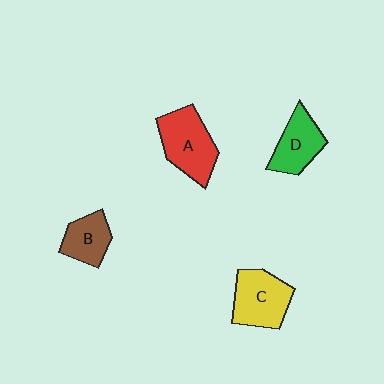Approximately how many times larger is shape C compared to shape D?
Approximately 1.2 times.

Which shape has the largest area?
Shape A (red).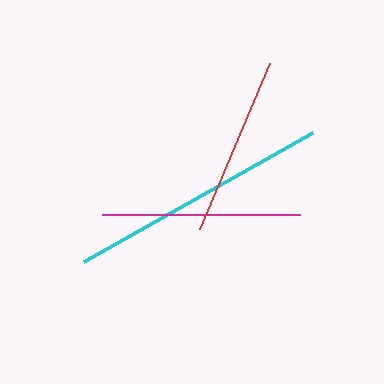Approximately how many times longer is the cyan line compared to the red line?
The cyan line is approximately 1.5 times the length of the red line.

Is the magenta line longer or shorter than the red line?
The magenta line is longer than the red line.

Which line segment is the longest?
The cyan line is the longest at approximately 262 pixels.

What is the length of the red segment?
The red segment is approximately 180 pixels long.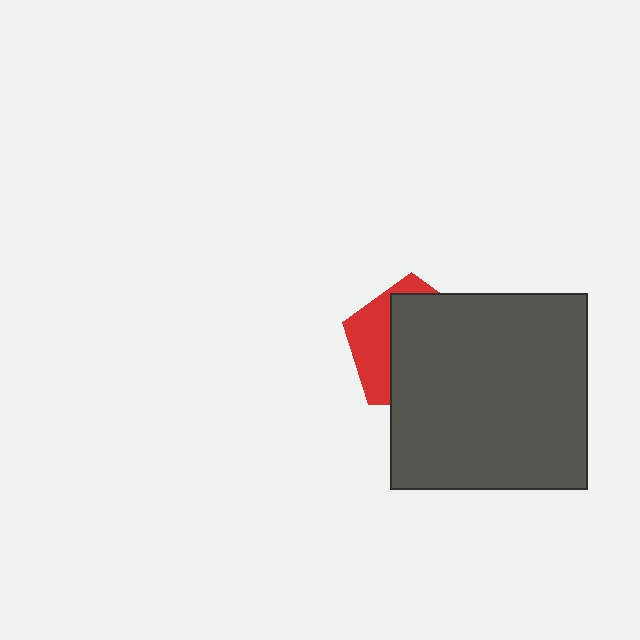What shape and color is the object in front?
The object in front is a dark gray square.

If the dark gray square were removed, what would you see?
You would see the complete red pentagon.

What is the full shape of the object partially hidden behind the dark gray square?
The partially hidden object is a red pentagon.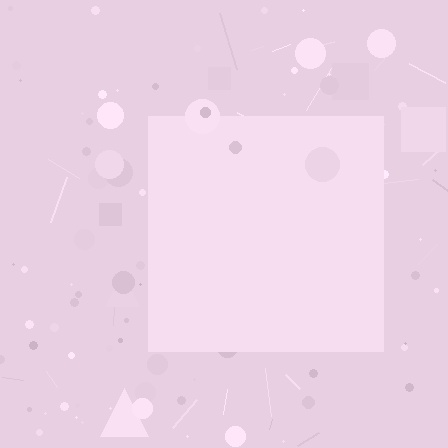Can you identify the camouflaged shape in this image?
The camouflaged shape is a square.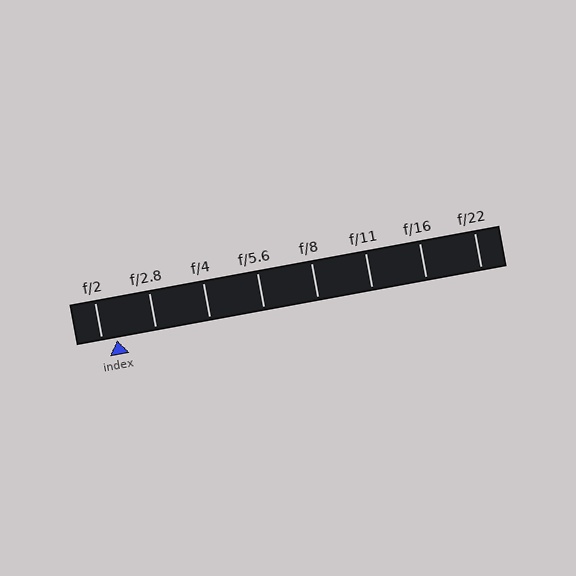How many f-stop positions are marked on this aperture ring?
There are 8 f-stop positions marked.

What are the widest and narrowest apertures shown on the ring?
The widest aperture shown is f/2 and the narrowest is f/22.